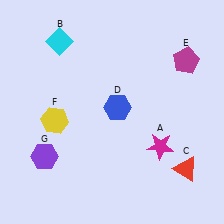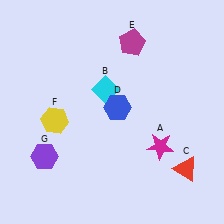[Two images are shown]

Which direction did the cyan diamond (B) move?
The cyan diamond (B) moved down.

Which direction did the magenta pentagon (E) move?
The magenta pentagon (E) moved left.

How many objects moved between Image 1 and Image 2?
2 objects moved between the two images.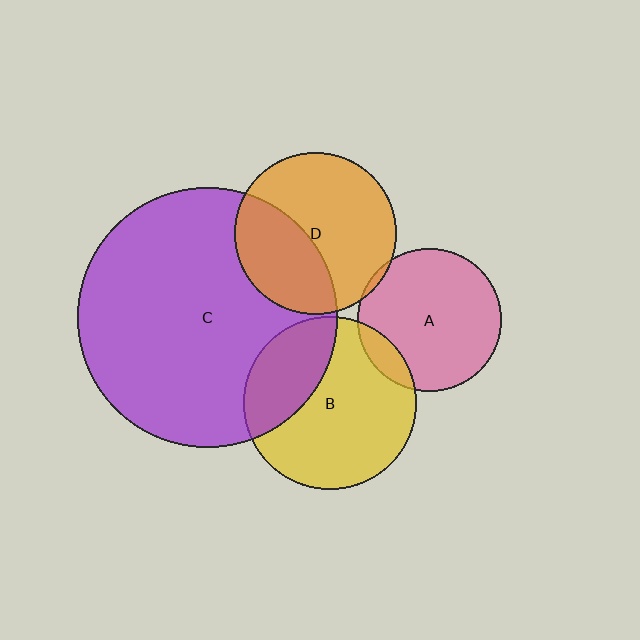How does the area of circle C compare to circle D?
Approximately 2.6 times.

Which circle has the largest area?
Circle C (purple).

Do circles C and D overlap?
Yes.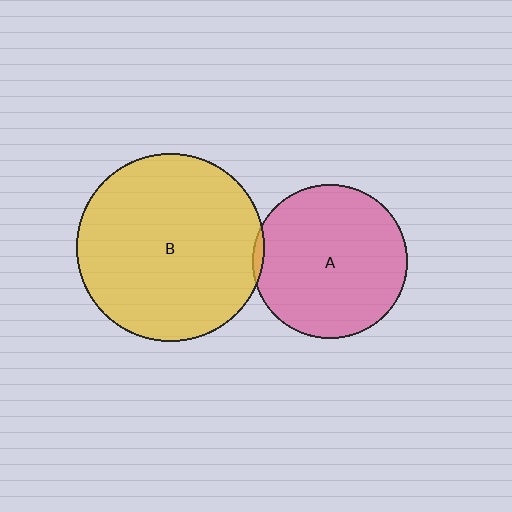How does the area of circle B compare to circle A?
Approximately 1.5 times.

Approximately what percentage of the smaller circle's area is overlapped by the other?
Approximately 5%.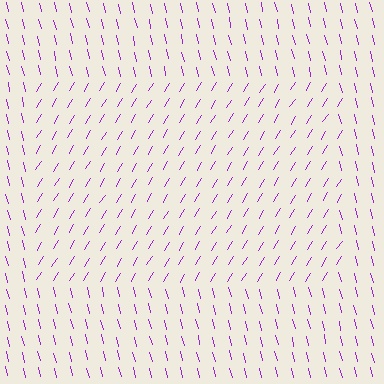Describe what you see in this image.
The image is filled with small purple line segments. A rectangle region in the image has lines oriented differently from the surrounding lines, creating a visible texture boundary.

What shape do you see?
I see a rectangle.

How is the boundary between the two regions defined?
The boundary is defined purely by a change in line orientation (approximately 45 degrees difference). All lines are the same color and thickness.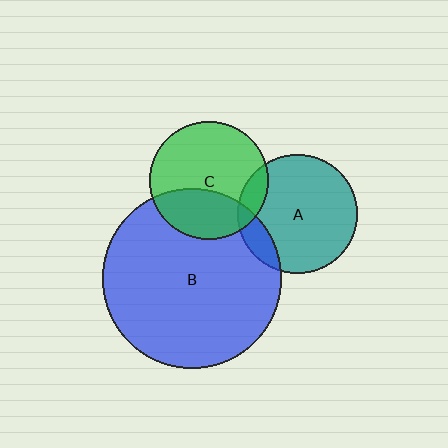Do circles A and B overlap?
Yes.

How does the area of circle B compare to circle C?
Approximately 2.3 times.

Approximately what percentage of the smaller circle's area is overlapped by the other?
Approximately 15%.